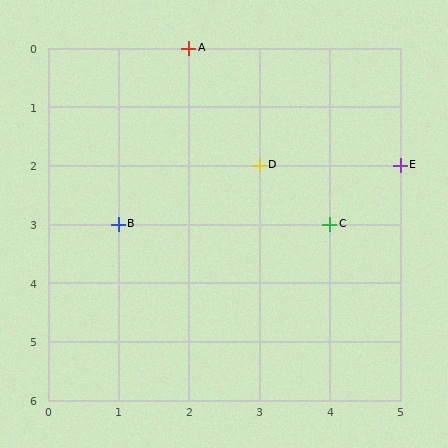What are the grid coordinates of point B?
Point B is at grid coordinates (1, 3).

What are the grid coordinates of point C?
Point C is at grid coordinates (4, 3).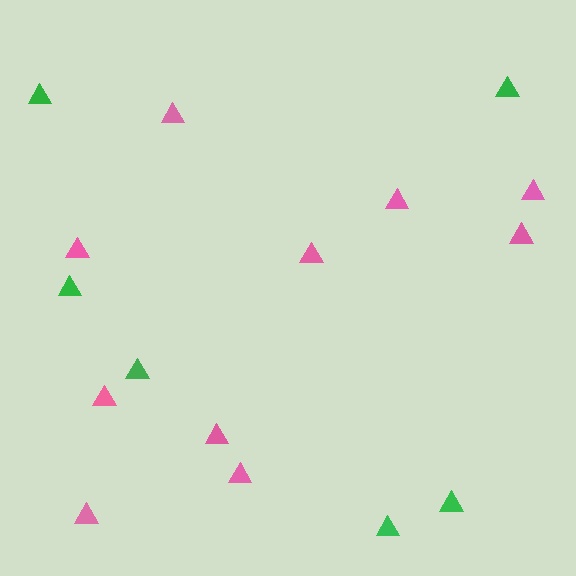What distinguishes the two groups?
There are 2 groups: one group of pink triangles (10) and one group of green triangles (6).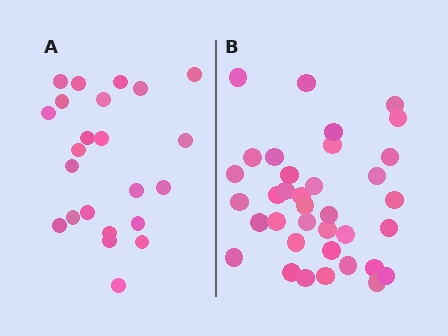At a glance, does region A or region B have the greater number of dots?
Region B (the right region) has more dots.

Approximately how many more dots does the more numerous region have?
Region B has approximately 15 more dots than region A.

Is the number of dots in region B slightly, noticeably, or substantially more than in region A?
Region B has substantially more. The ratio is roughly 1.6 to 1.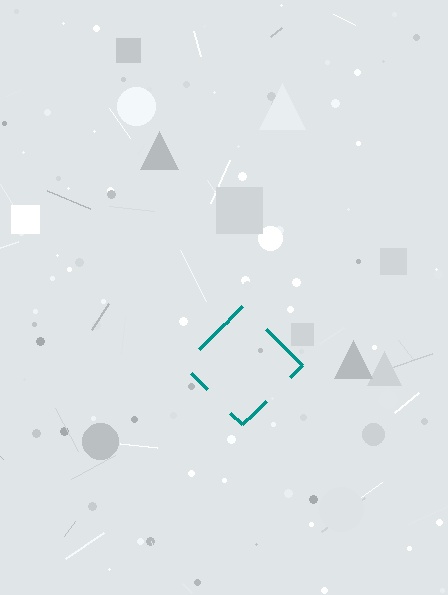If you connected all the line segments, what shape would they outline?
They would outline a diamond.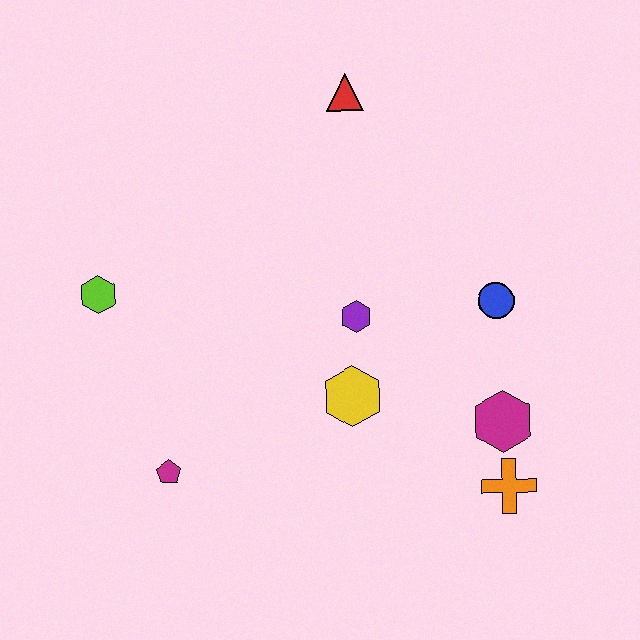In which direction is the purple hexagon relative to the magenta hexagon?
The purple hexagon is to the left of the magenta hexagon.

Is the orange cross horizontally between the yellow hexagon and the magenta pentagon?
No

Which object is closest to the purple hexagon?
The yellow hexagon is closest to the purple hexagon.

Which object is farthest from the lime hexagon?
The orange cross is farthest from the lime hexagon.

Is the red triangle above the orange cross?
Yes